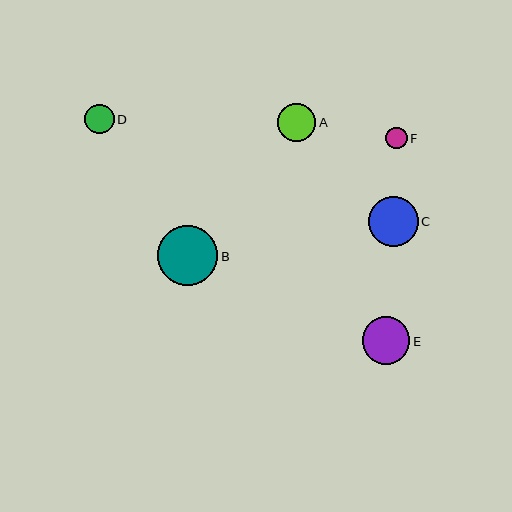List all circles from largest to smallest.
From largest to smallest: B, C, E, A, D, F.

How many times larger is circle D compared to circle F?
Circle D is approximately 1.4 times the size of circle F.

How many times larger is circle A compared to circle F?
Circle A is approximately 1.7 times the size of circle F.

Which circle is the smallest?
Circle F is the smallest with a size of approximately 22 pixels.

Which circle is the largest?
Circle B is the largest with a size of approximately 60 pixels.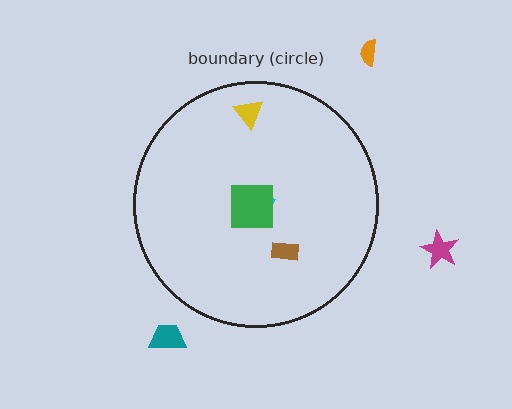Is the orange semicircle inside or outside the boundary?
Outside.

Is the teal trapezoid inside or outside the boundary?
Outside.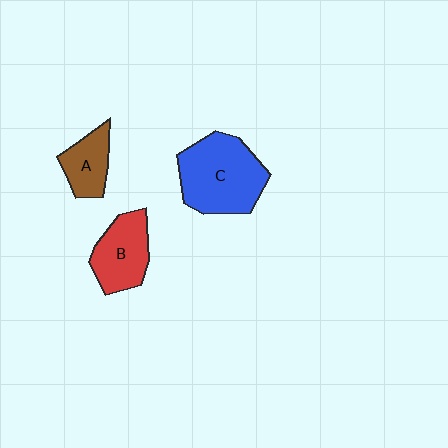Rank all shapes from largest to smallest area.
From largest to smallest: C (blue), B (red), A (brown).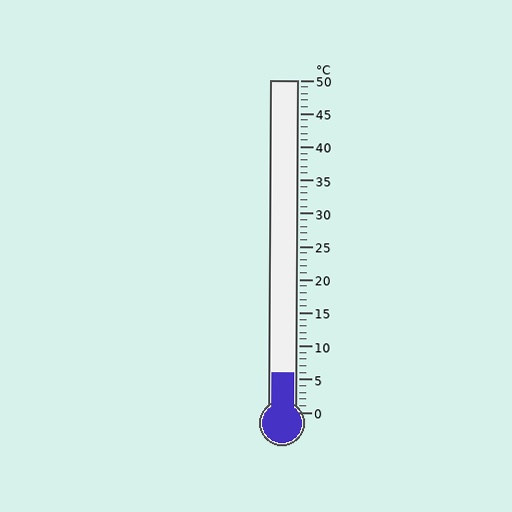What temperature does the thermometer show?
The thermometer shows approximately 6°C.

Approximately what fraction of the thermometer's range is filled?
The thermometer is filled to approximately 10% of its range.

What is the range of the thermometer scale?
The thermometer scale ranges from 0°C to 50°C.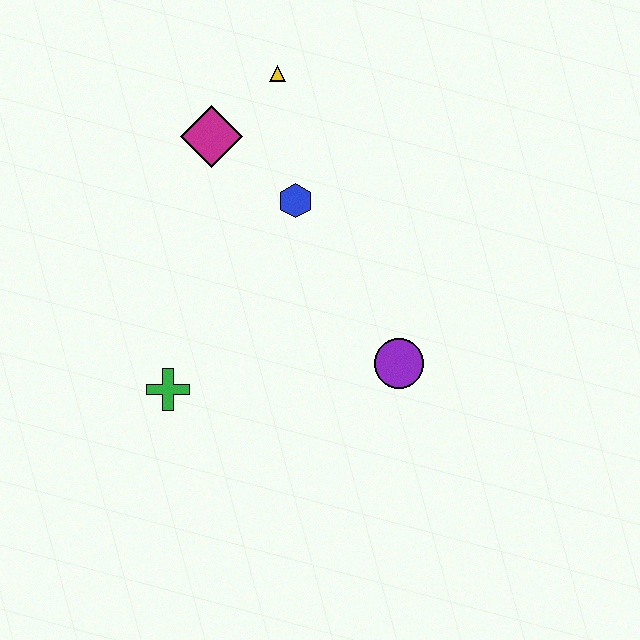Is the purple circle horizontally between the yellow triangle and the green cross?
No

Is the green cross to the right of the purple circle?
No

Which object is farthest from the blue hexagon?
The green cross is farthest from the blue hexagon.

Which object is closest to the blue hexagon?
The magenta diamond is closest to the blue hexagon.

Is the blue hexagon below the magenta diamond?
Yes